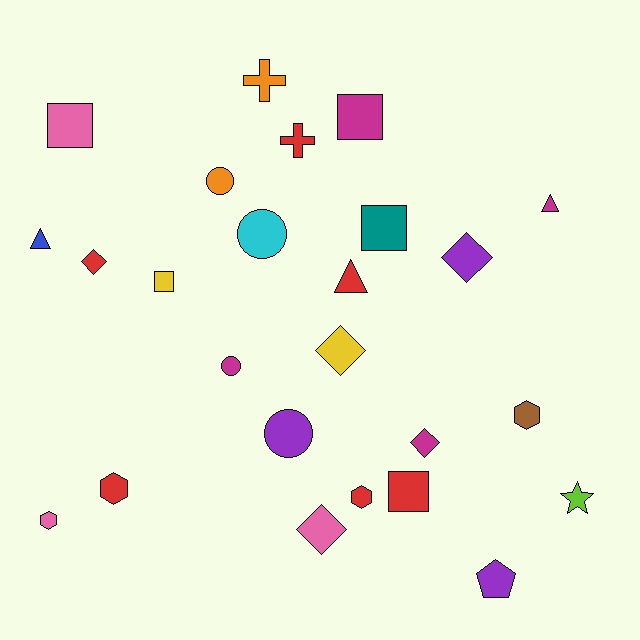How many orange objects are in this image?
There are 2 orange objects.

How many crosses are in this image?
There are 2 crosses.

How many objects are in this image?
There are 25 objects.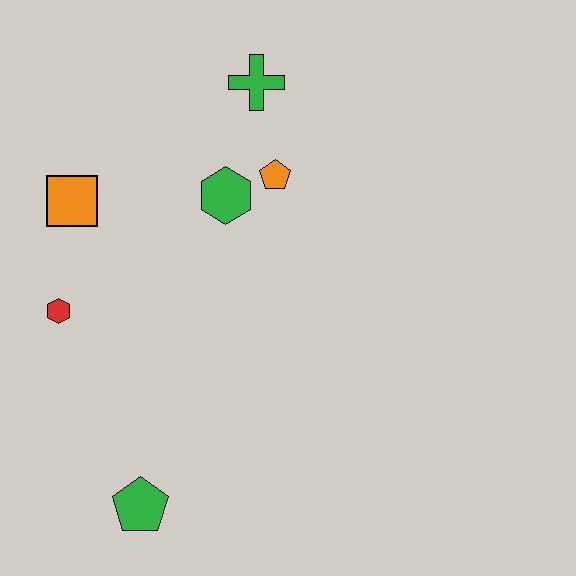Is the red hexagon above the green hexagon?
No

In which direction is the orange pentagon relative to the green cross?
The orange pentagon is below the green cross.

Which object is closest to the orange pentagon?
The green hexagon is closest to the orange pentagon.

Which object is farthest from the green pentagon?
The green cross is farthest from the green pentagon.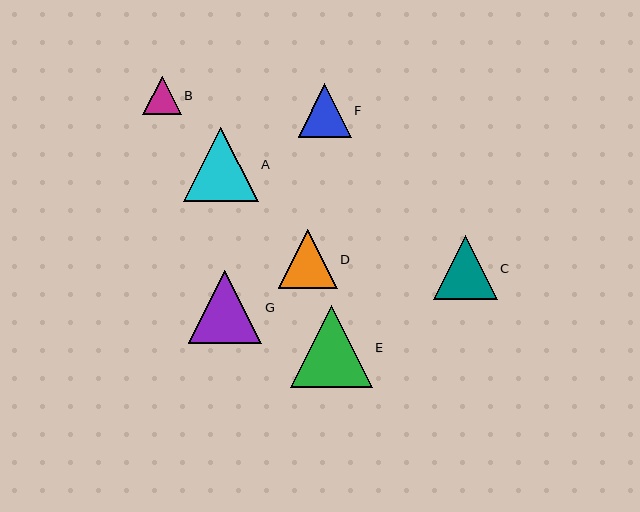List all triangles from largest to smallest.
From largest to smallest: E, A, G, C, D, F, B.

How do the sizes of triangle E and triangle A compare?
Triangle E and triangle A are approximately the same size.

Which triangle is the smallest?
Triangle B is the smallest with a size of approximately 38 pixels.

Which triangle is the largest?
Triangle E is the largest with a size of approximately 81 pixels.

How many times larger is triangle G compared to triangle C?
Triangle G is approximately 1.2 times the size of triangle C.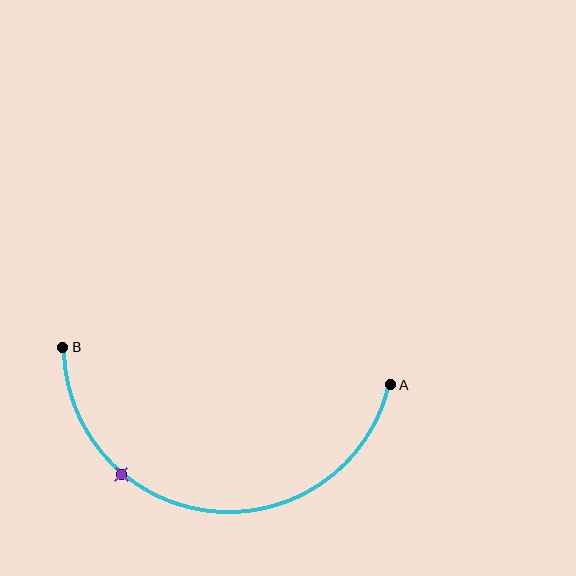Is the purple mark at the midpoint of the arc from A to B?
No. The purple mark lies on the arc but is closer to endpoint B. The arc midpoint would be at the point on the curve equidistant along the arc from both A and B.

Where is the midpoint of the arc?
The arc midpoint is the point on the curve farthest from the straight line joining A and B. It sits below that line.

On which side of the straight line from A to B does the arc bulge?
The arc bulges below the straight line connecting A and B.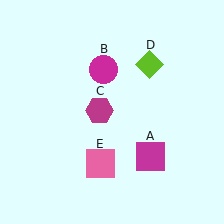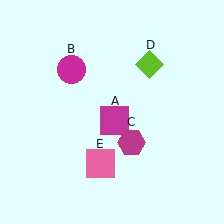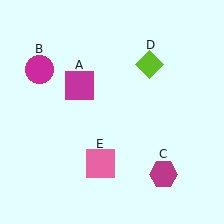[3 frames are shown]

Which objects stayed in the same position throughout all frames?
Lime diamond (object D) and pink square (object E) remained stationary.